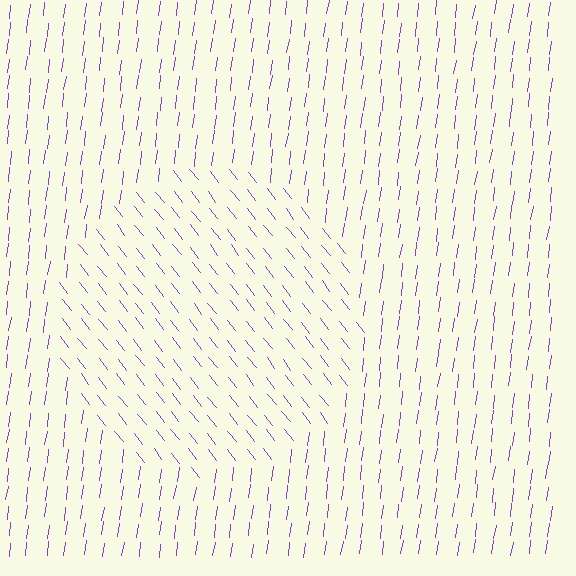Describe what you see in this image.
The image is filled with small purple line segments. A circle region in the image has lines oriented differently from the surrounding lines, creating a visible texture boundary.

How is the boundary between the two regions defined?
The boundary is defined purely by a change in line orientation (approximately 45 degrees difference). All lines are the same color and thickness.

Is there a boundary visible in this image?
Yes, there is a texture boundary formed by a change in line orientation.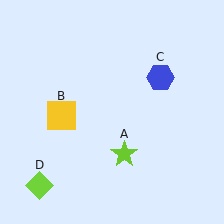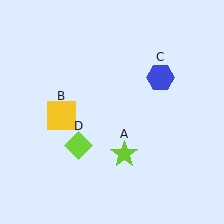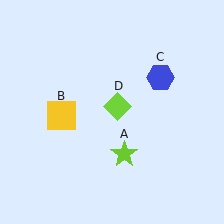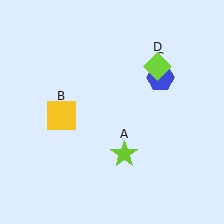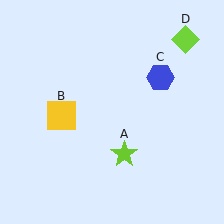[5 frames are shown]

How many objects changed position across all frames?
1 object changed position: lime diamond (object D).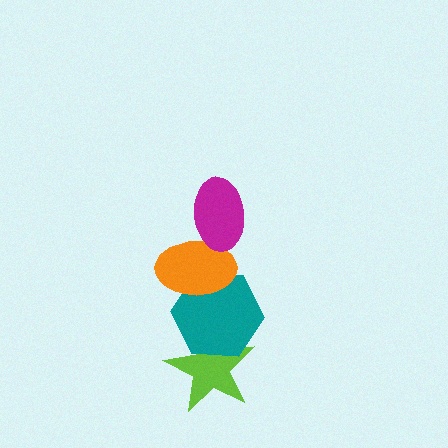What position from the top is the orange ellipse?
The orange ellipse is 2nd from the top.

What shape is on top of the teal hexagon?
The orange ellipse is on top of the teal hexagon.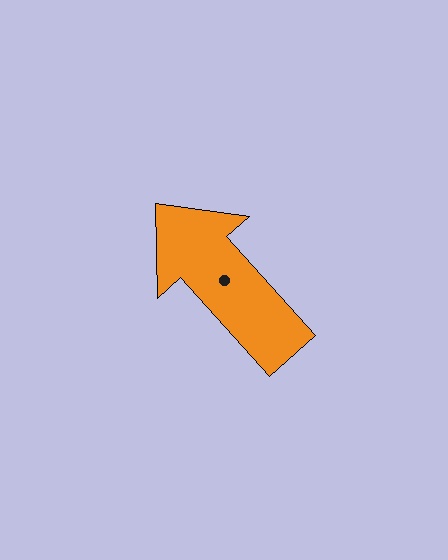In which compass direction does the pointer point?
Northwest.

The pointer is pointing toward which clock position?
Roughly 11 o'clock.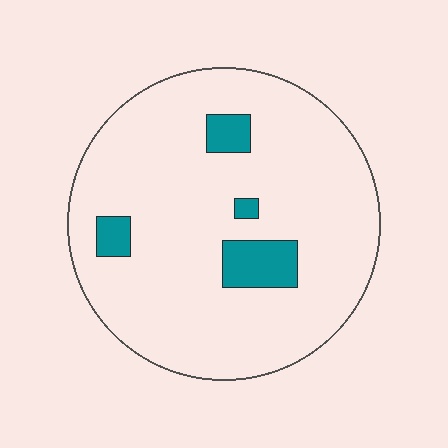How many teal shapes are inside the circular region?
4.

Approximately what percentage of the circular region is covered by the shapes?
Approximately 10%.